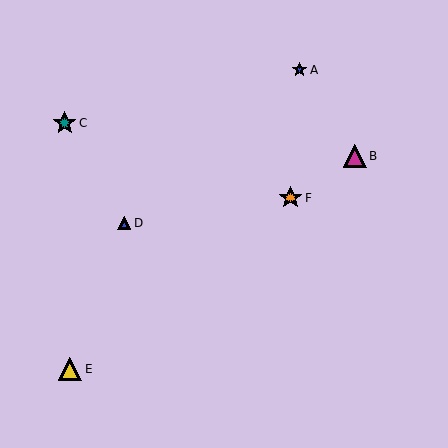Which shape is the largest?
The yellow triangle (labeled E) is the largest.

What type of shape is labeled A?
Shape A is a blue star.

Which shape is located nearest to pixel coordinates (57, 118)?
The teal star (labeled C) at (65, 123) is nearest to that location.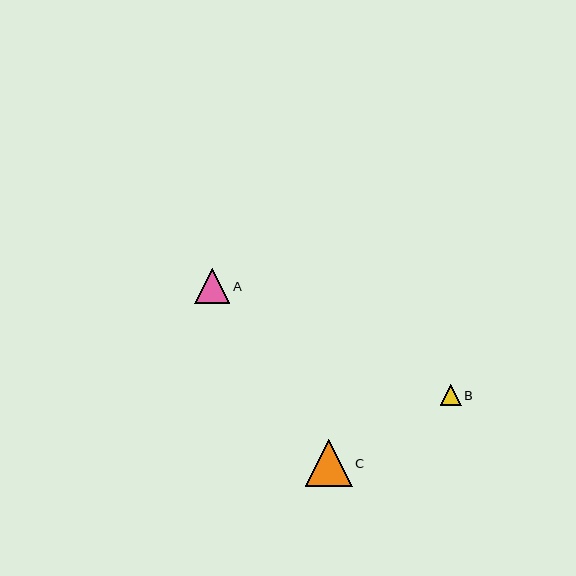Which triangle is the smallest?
Triangle B is the smallest with a size of approximately 21 pixels.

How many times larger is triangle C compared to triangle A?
Triangle C is approximately 1.3 times the size of triangle A.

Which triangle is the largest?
Triangle C is the largest with a size of approximately 47 pixels.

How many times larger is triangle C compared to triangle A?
Triangle C is approximately 1.3 times the size of triangle A.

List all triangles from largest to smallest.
From largest to smallest: C, A, B.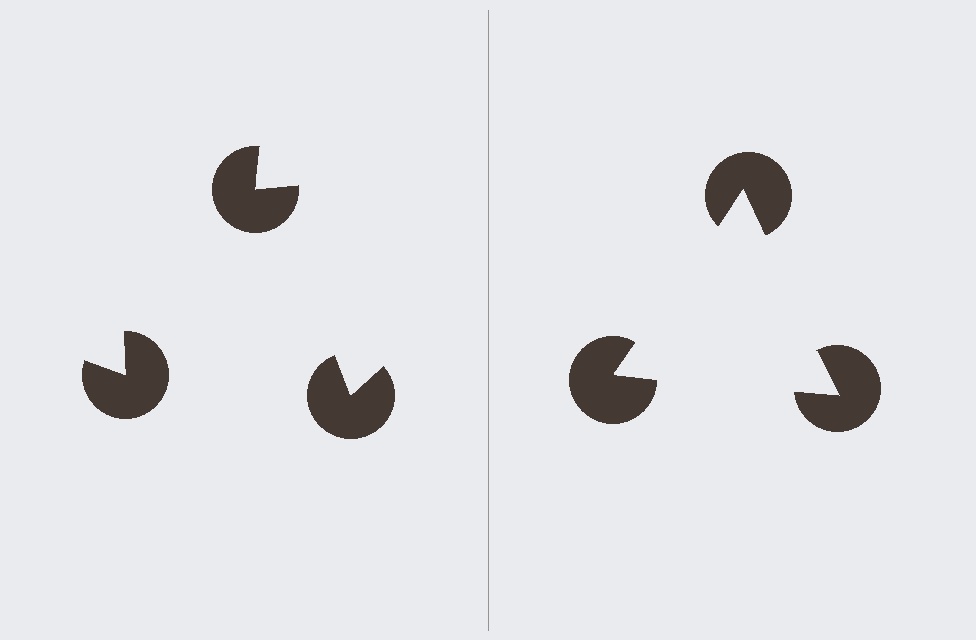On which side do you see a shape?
An illusory triangle appears on the right side. On the left side the wedge cuts are rotated, so no coherent shape forms.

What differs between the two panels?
The pac-man discs are positioned identically on both sides; only the wedge orientations differ. On the right they align to a triangle; on the left they are misaligned.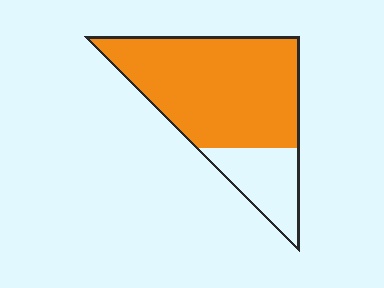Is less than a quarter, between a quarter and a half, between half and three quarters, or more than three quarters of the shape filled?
More than three quarters.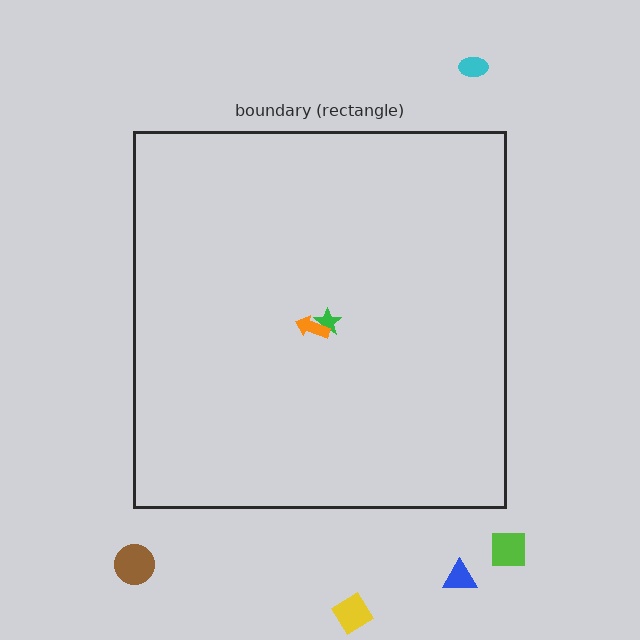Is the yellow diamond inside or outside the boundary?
Outside.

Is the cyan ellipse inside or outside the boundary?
Outside.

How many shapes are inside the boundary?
2 inside, 5 outside.